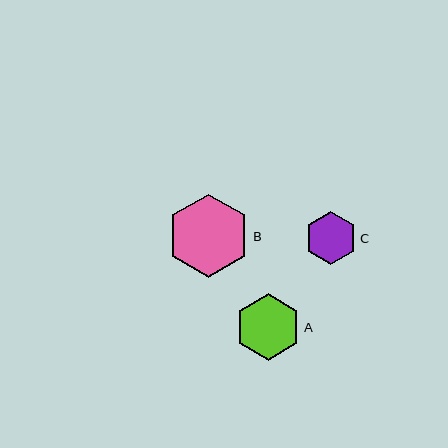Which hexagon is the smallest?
Hexagon C is the smallest with a size of approximately 52 pixels.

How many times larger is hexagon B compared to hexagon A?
Hexagon B is approximately 1.2 times the size of hexagon A.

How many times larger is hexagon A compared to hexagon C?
Hexagon A is approximately 1.3 times the size of hexagon C.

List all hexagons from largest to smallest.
From largest to smallest: B, A, C.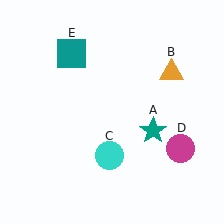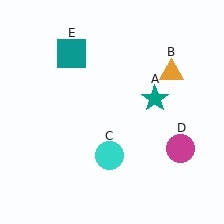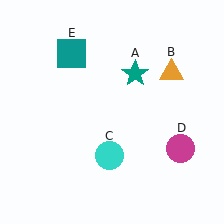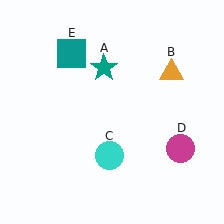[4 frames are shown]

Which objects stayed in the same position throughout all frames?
Orange triangle (object B) and cyan circle (object C) and magenta circle (object D) and teal square (object E) remained stationary.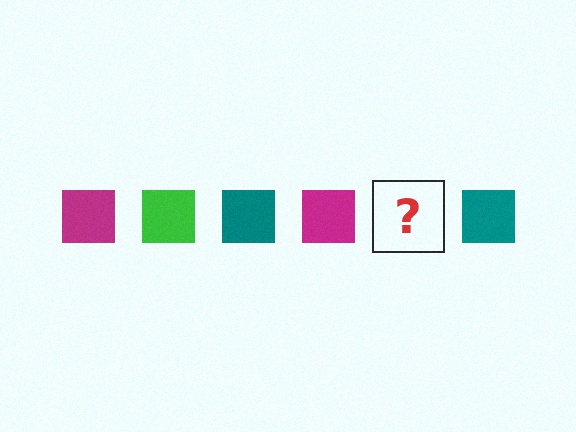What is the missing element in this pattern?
The missing element is a green square.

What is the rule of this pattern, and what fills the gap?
The rule is that the pattern cycles through magenta, green, teal squares. The gap should be filled with a green square.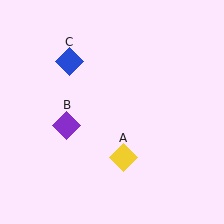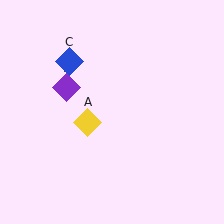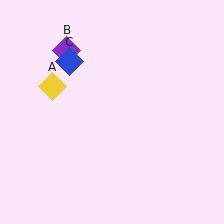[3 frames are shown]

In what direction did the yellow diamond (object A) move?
The yellow diamond (object A) moved up and to the left.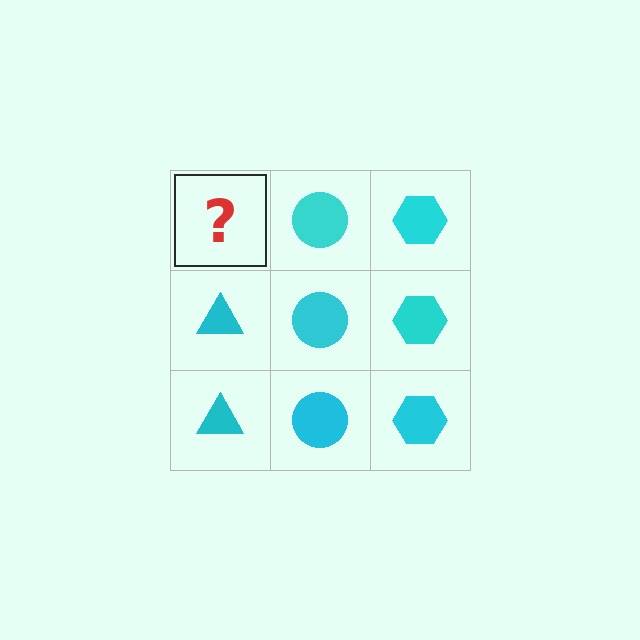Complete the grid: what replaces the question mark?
The question mark should be replaced with a cyan triangle.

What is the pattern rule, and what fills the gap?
The rule is that each column has a consistent shape. The gap should be filled with a cyan triangle.